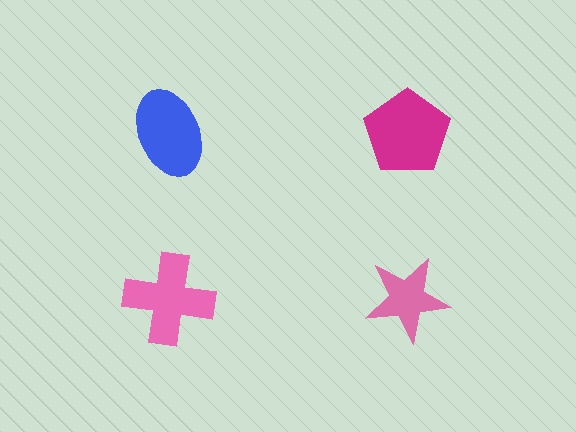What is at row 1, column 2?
A magenta pentagon.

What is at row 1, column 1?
A blue ellipse.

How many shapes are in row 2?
2 shapes.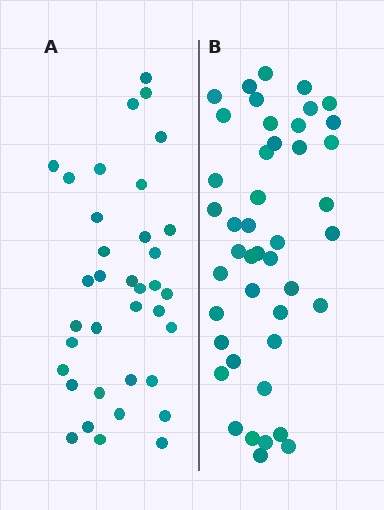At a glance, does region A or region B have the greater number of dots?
Region B (the right region) has more dots.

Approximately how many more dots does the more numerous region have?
Region B has roughly 8 or so more dots than region A.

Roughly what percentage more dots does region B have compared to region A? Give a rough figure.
About 20% more.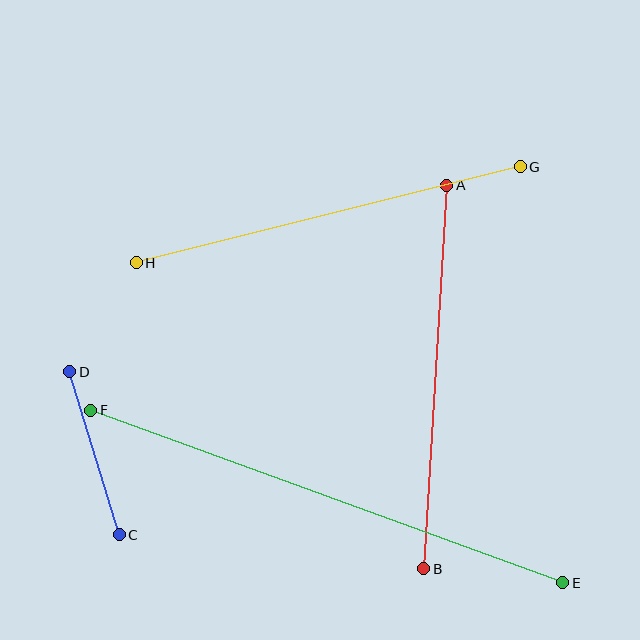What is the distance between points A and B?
The distance is approximately 385 pixels.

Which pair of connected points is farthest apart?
Points E and F are farthest apart.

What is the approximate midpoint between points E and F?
The midpoint is at approximately (327, 497) pixels.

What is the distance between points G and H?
The distance is approximately 396 pixels.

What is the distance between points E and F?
The distance is approximately 502 pixels.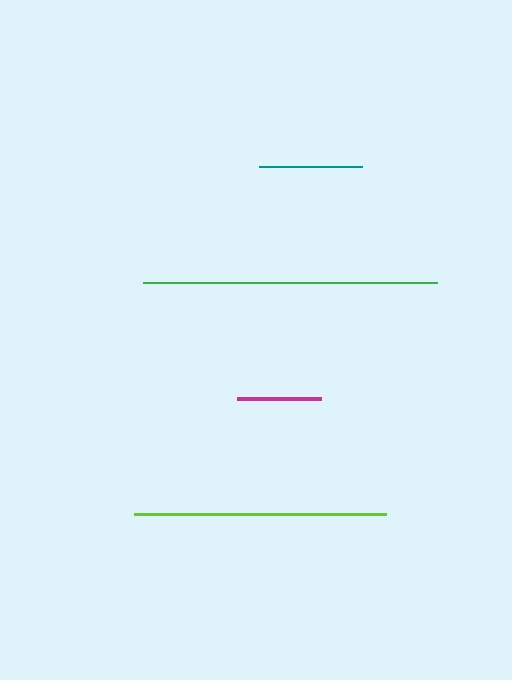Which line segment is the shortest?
The magenta line is the shortest at approximately 84 pixels.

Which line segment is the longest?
The green line is the longest at approximately 294 pixels.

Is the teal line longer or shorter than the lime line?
The lime line is longer than the teal line.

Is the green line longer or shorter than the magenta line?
The green line is longer than the magenta line.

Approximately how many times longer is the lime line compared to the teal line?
The lime line is approximately 2.4 times the length of the teal line.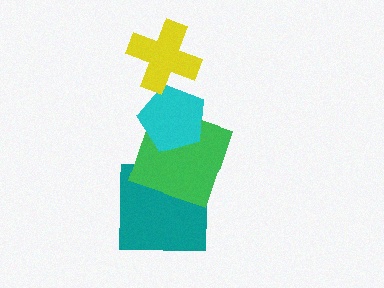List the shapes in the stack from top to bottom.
From top to bottom: the yellow cross, the cyan pentagon, the green square, the teal square.